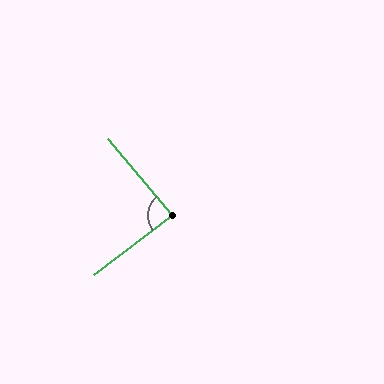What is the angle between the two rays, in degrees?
Approximately 87 degrees.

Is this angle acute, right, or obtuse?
It is approximately a right angle.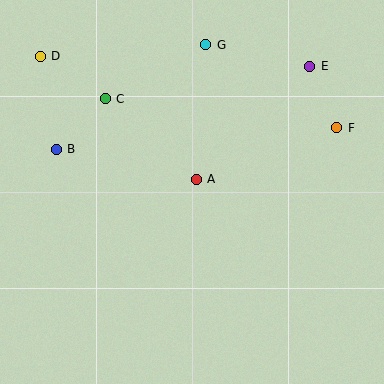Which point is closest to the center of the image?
Point A at (196, 179) is closest to the center.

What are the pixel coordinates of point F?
Point F is at (337, 128).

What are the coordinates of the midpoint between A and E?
The midpoint between A and E is at (253, 123).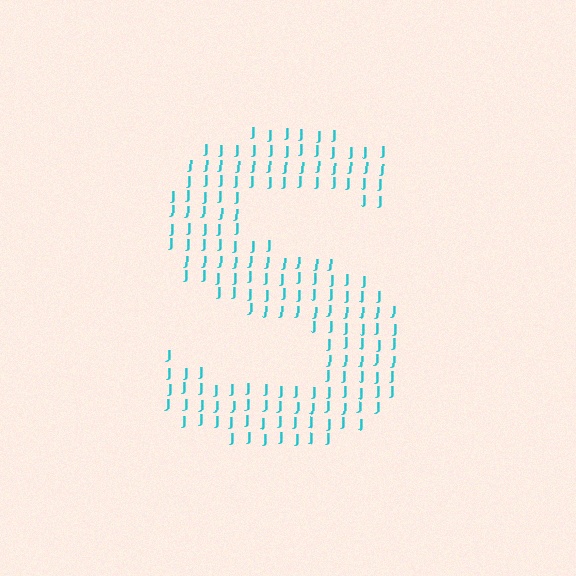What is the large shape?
The large shape is the letter S.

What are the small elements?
The small elements are letter J's.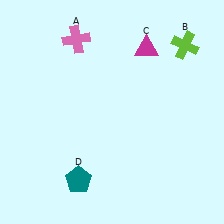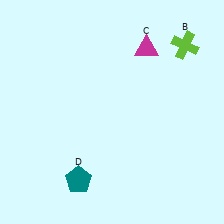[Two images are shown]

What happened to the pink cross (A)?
The pink cross (A) was removed in Image 2. It was in the top-left area of Image 1.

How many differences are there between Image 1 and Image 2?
There is 1 difference between the two images.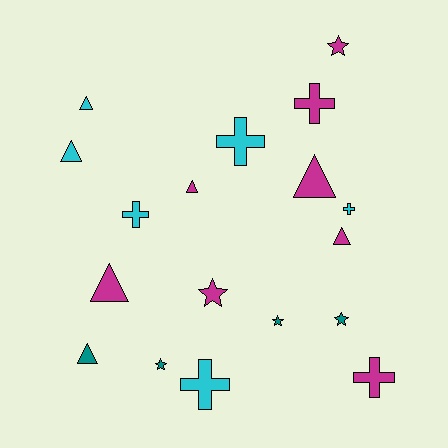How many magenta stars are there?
There are 2 magenta stars.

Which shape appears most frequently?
Triangle, with 7 objects.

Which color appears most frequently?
Magenta, with 8 objects.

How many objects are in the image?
There are 18 objects.